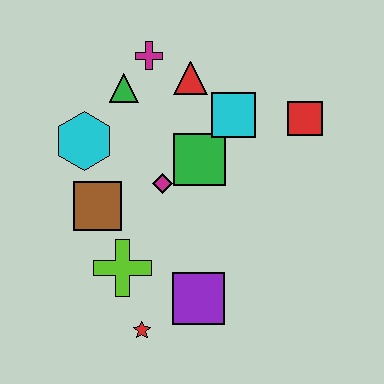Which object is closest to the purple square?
The red star is closest to the purple square.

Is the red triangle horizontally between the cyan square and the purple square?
No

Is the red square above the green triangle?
No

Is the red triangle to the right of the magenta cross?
Yes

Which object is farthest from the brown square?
The red square is farthest from the brown square.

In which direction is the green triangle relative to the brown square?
The green triangle is above the brown square.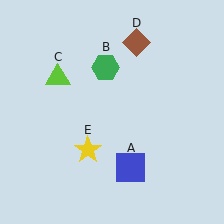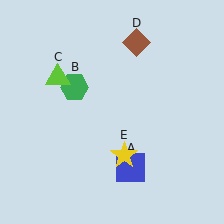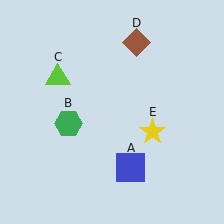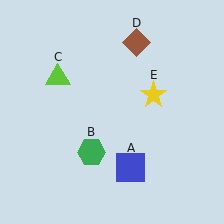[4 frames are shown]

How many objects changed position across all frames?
2 objects changed position: green hexagon (object B), yellow star (object E).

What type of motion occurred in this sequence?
The green hexagon (object B), yellow star (object E) rotated counterclockwise around the center of the scene.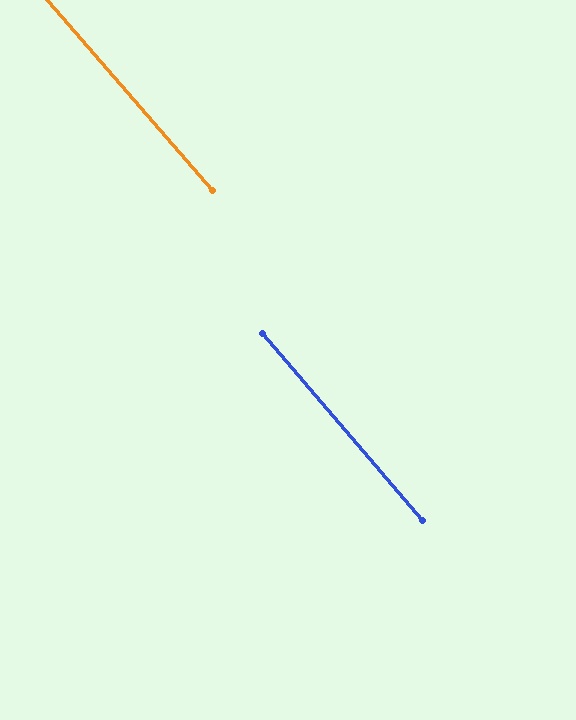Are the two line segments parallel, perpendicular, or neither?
Parallel — their directions differ by only 0.3°.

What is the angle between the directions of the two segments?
Approximately 0 degrees.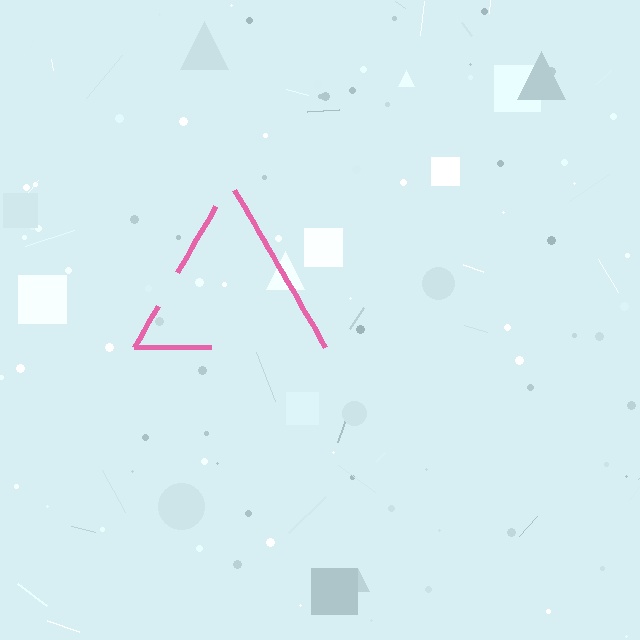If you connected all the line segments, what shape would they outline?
They would outline a triangle.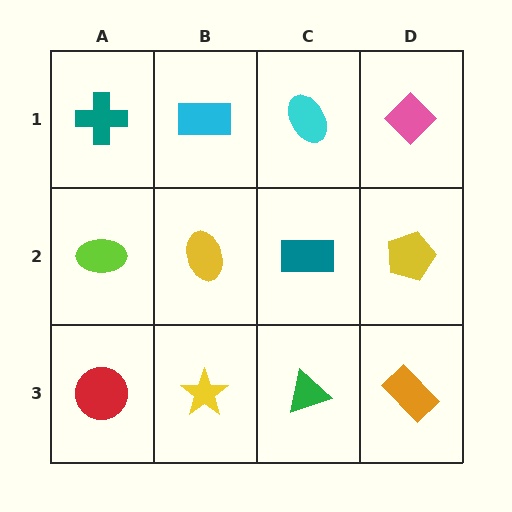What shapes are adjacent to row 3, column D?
A yellow pentagon (row 2, column D), a green triangle (row 3, column C).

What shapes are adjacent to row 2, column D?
A pink diamond (row 1, column D), an orange rectangle (row 3, column D), a teal rectangle (row 2, column C).